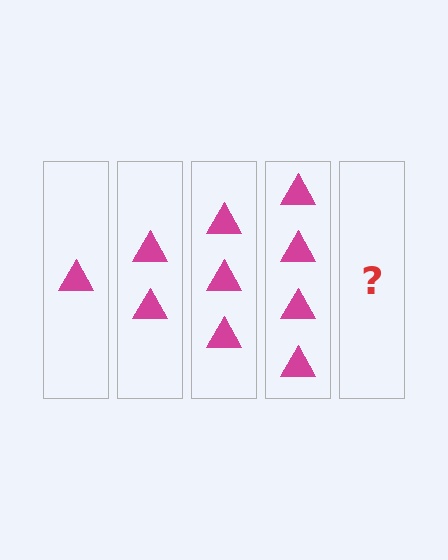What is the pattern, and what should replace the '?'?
The pattern is that each step adds one more triangle. The '?' should be 5 triangles.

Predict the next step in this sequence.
The next step is 5 triangles.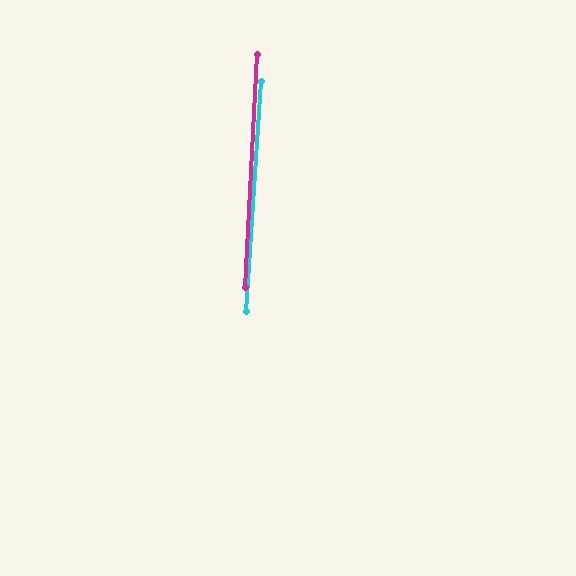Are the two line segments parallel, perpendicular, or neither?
Parallel — their directions differ by only 0.9°.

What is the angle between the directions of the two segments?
Approximately 1 degree.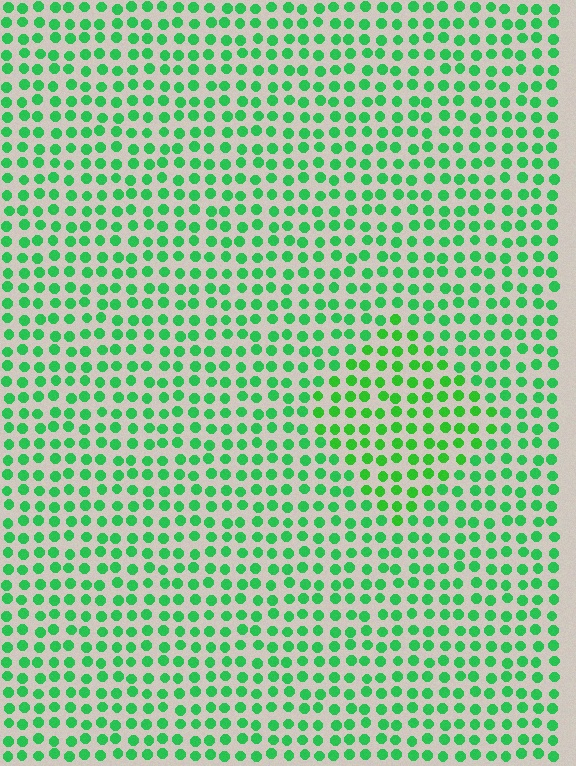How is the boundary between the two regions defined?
The boundary is defined purely by a slight shift in hue (about 18 degrees). Spacing, size, and orientation are identical on both sides.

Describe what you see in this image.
The image is filled with small green elements in a uniform arrangement. A diamond-shaped region is visible where the elements are tinted to a slightly different hue, forming a subtle color boundary.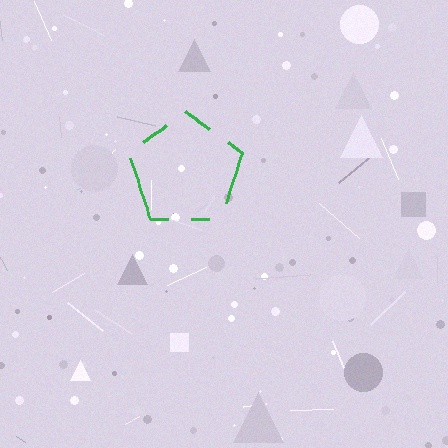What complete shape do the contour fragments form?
The contour fragments form a pentagon.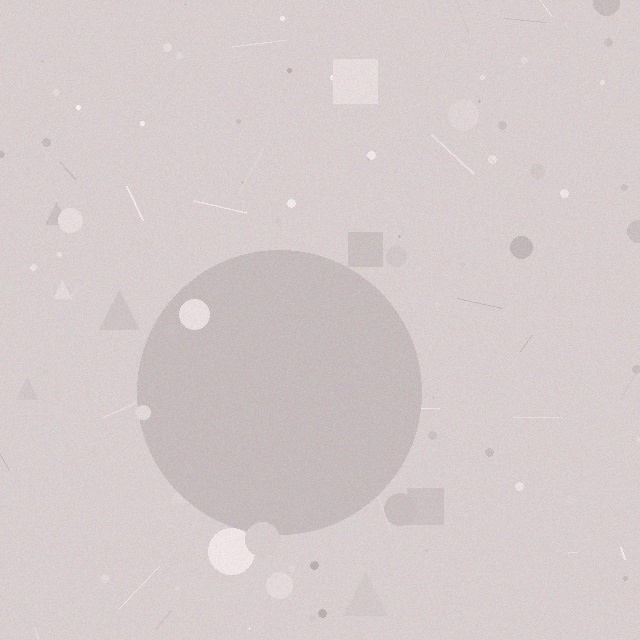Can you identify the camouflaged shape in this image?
The camouflaged shape is a circle.